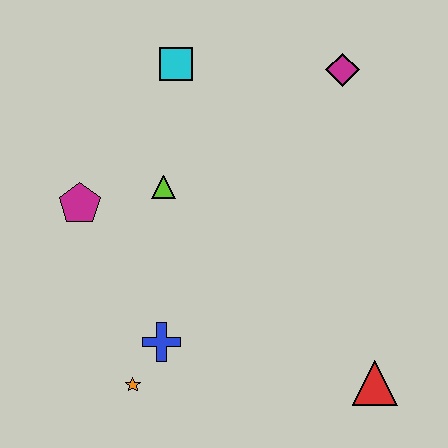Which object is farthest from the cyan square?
The red triangle is farthest from the cyan square.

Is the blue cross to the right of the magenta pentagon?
Yes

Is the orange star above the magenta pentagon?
No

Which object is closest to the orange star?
The blue cross is closest to the orange star.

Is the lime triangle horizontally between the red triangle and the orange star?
Yes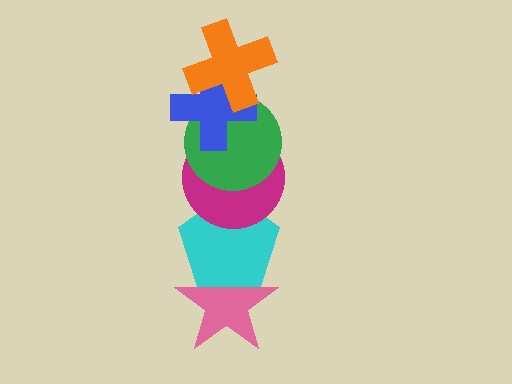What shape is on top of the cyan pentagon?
The magenta circle is on top of the cyan pentagon.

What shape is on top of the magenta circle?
The green circle is on top of the magenta circle.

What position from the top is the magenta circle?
The magenta circle is 4th from the top.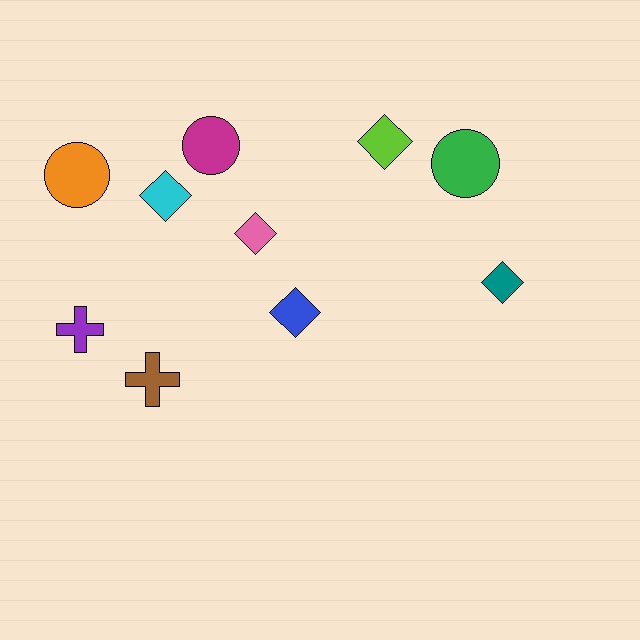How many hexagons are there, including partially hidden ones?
There are no hexagons.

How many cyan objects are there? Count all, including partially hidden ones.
There is 1 cyan object.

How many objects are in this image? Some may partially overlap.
There are 10 objects.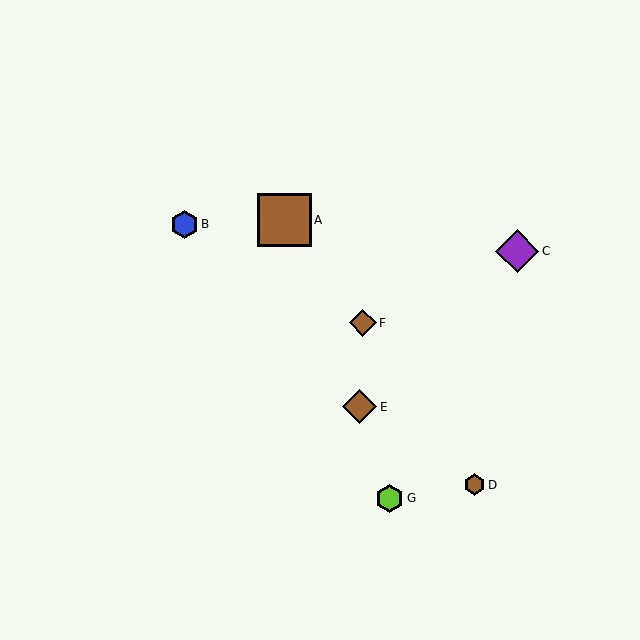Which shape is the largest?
The brown square (labeled A) is the largest.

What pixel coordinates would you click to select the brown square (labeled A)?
Click at (284, 220) to select the brown square A.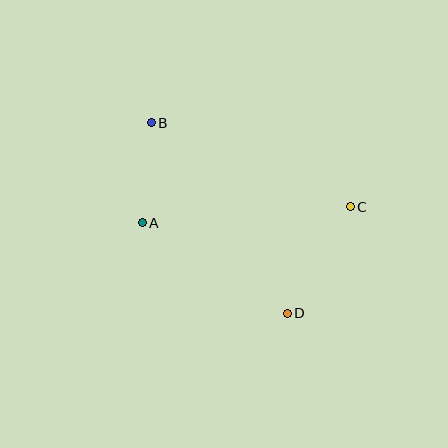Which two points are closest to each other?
Points A and B are closest to each other.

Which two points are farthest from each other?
Points B and D are farthest from each other.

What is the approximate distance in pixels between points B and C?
The distance between B and C is approximately 216 pixels.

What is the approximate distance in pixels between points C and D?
The distance between C and D is approximately 124 pixels.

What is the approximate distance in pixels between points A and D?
The distance between A and D is approximately 171 pixels.